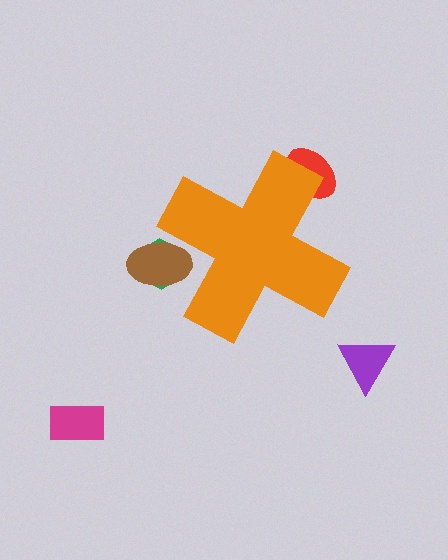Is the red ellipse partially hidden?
Yes, the red ellipse is partially hidden behind the orange cross.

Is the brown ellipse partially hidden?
Yes, the brown ellipse is partially hidden behind the orange cross.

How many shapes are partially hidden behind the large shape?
3 shapes are partially hidden.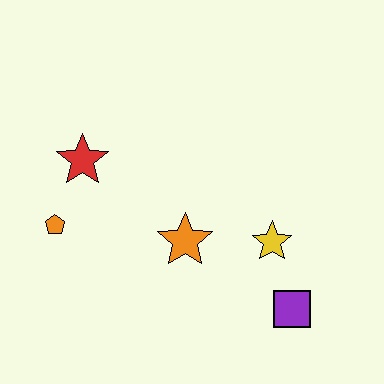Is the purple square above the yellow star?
No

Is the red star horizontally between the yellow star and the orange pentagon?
Yes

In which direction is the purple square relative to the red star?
The purple square is to the right of the red star.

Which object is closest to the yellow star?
The purple square is closest to the yellow star.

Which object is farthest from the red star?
The purple square is farthest from the red star.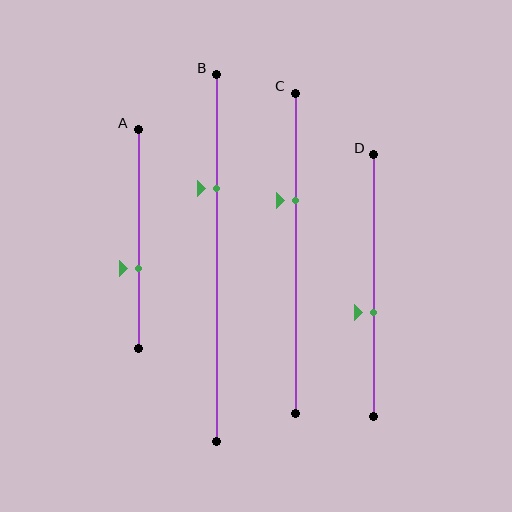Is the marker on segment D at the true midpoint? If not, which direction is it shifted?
No, the marker on segment D is shifted downward by about 10% of the segment length.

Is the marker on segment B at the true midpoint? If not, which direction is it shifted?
No, the marker on segment B is shifted upward by about 19% of the segment length.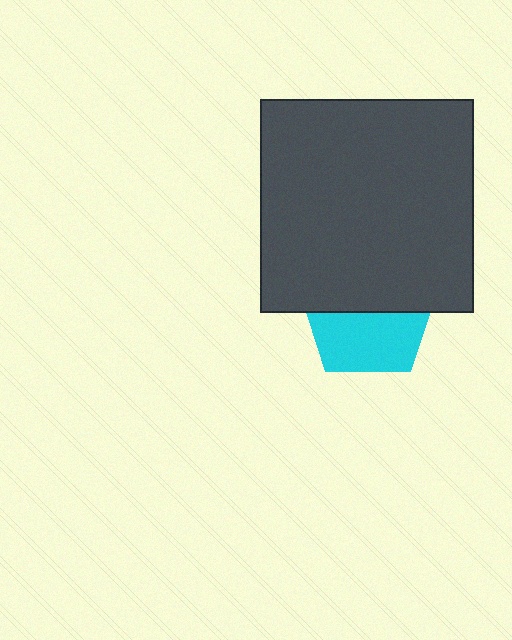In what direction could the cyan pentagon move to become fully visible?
The cyan pentagon could move down. That would shift it out from behind the dark gray square entirely.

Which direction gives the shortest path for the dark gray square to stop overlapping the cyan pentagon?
Moving up gives the shortest separation.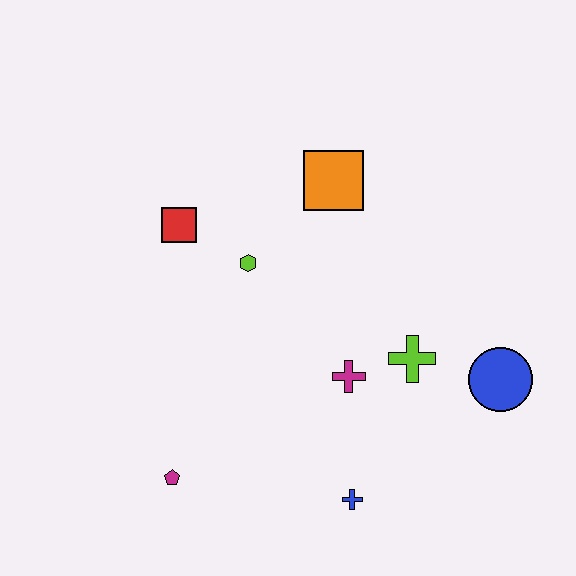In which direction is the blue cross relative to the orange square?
The blue cross is below the orange square.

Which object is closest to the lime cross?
The magenta cross is closest to the lime cross.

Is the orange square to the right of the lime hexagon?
Yes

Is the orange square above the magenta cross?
Yes